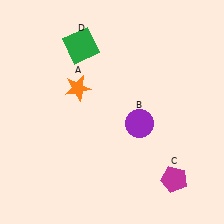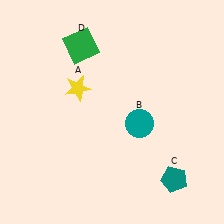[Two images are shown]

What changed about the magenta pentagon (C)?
In Image 1, C is magenta. In Image 2, it changed to teal.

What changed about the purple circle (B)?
In Image 1, B is purple. In Image 2, it changed to teal.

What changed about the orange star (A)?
In Image 1, A is orange. In Image 2, it changed to yellow.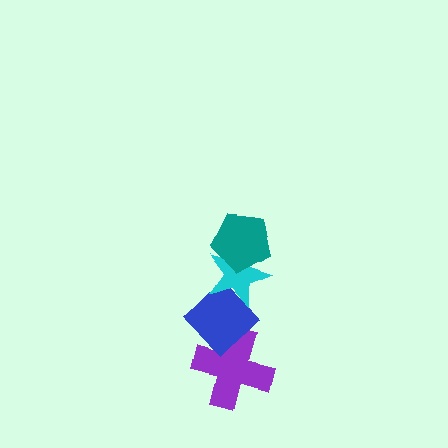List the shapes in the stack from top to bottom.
From top to bottom: the teal pentagon, the cyan star, the blue diamond, the purple cross.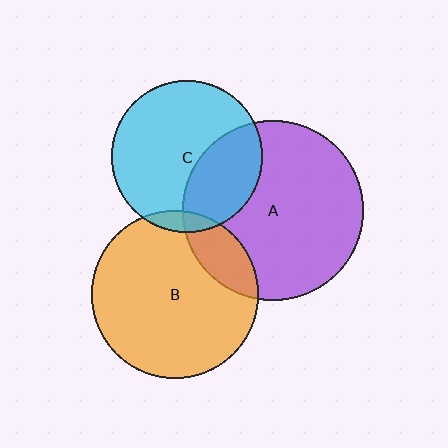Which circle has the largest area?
Circle A (purple).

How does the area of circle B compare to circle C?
Approximately 1.2 times.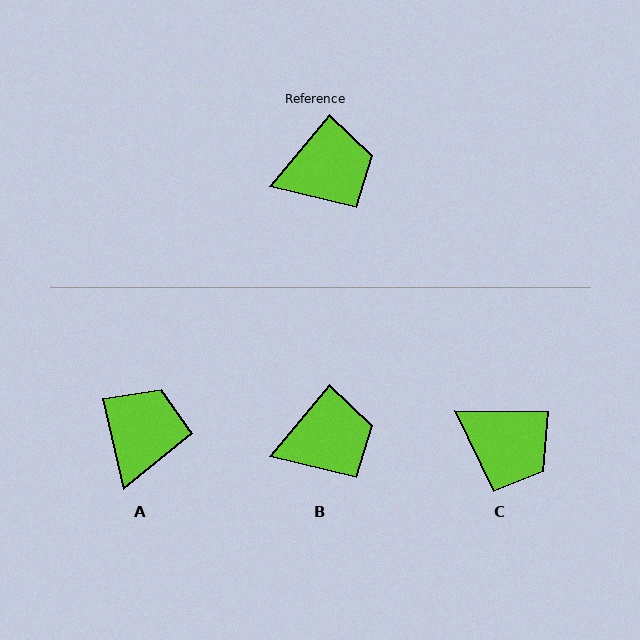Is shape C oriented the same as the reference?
No, it is off by about 51 degrees.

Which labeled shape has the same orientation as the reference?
B.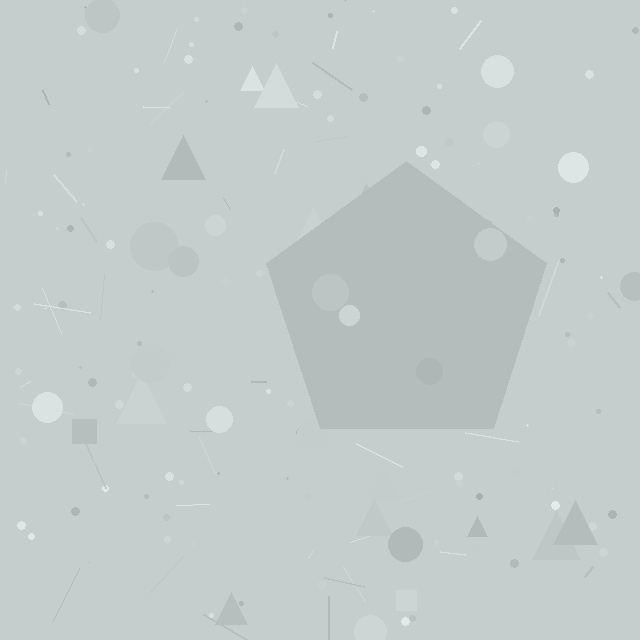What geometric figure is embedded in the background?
A pentagon is embedded in the background.